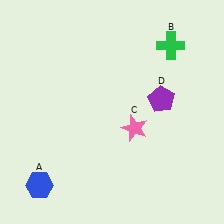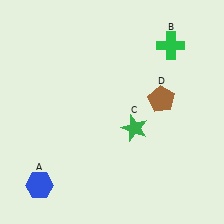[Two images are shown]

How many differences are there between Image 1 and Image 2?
There are 2 differences between the two images.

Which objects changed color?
C changed from pink to green. D changed from purple to brown.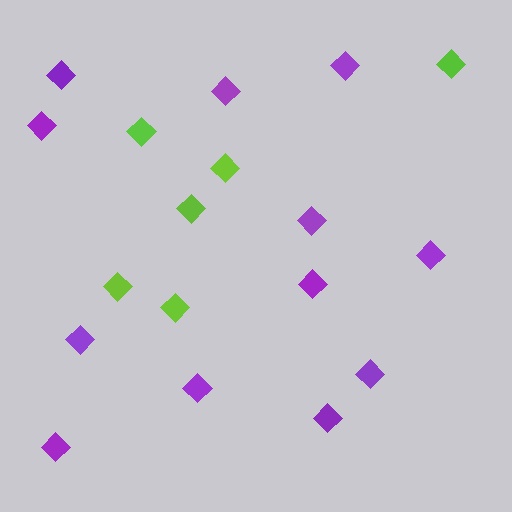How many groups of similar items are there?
There are 2 groups: one group of purple diamonds (12) and one group of lime diamonds (6).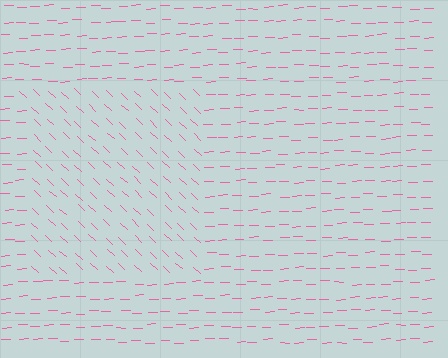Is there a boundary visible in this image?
Yes, there is a texture boundary formed by a change in line orientation.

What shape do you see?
I see a rectangle.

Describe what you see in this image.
The image is filled with small pink line segments. A rectangle region in the image has lines oriented differently from the surrounding lines, creating a visible texture boundary.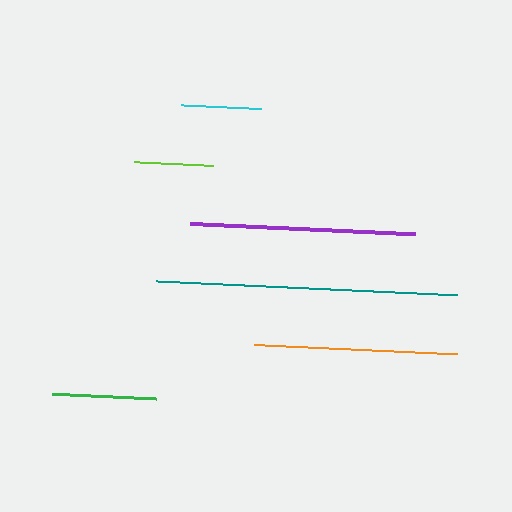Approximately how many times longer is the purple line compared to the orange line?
The purple line is approximately 1.1 times the length of the orange line.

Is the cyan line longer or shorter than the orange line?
The orange line is longer than the cyan line.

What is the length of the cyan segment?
The cyan segment is approximately 80 pixels long.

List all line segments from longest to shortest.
From longest to shortest: teal, purple, orange, green, cyan, lime.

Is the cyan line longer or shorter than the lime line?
The cyan line is longer than the lime line.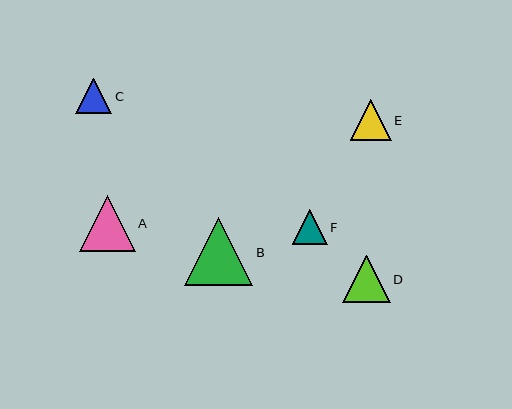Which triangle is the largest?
Triangle B is the largest with a size of approximately 68 pixels.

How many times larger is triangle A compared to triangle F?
Triangle A is approximately 1.6 times the size of triangle F.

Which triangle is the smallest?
Triangle F is the smallest with a size of approximately 35 pixels.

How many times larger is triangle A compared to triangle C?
Triangle A is approximately 1.6 times the size of triangle C.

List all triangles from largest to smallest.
From largest to smallest: B, A, D, E, C, F.